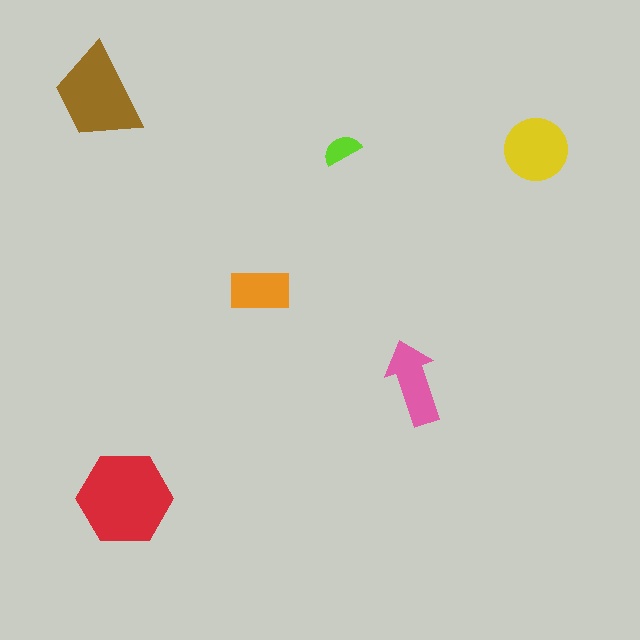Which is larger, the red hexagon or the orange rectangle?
The red hexagon.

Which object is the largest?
The red hexagon.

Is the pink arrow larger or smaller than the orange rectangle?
Larger.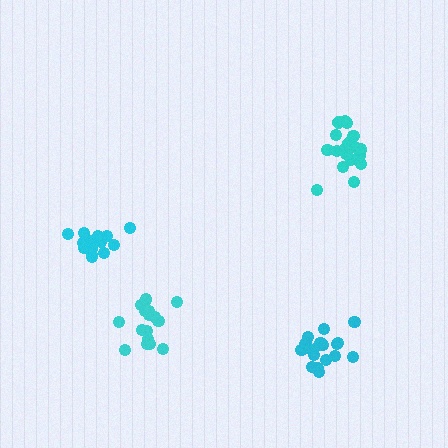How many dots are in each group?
Group 1: 20 dots, Group 2: 16 dots, Group 3: 18 dots, Group 4: 16 dots (70 total).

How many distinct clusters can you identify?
There are 4 distinct clusters.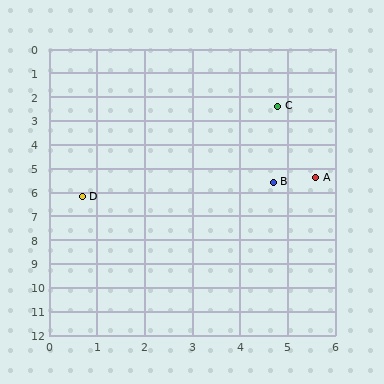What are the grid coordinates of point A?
Point A is at approximately (5.6, 5.4).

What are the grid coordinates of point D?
Point D is at approximately (0.7, 6.2).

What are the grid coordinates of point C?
Point C is at approximately (4.8, 2.4).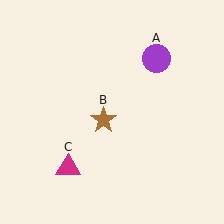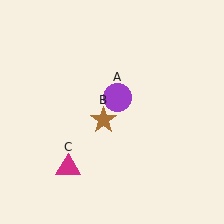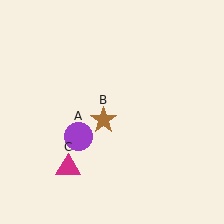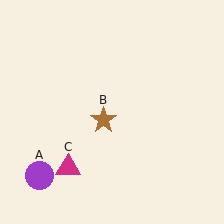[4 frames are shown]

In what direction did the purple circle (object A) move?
The purple circle (object A) moved down and to the left.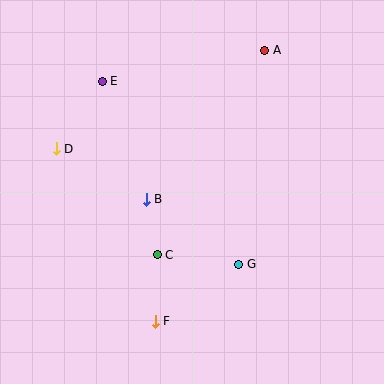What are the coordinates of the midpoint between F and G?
The midpoint between F and G is at (197, 293).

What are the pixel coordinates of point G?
Point G is at (239, 264).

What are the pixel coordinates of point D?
Point D is at (56, 149).